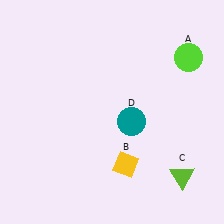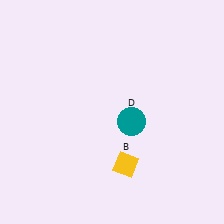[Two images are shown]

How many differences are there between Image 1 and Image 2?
There are 2 differences between the two images.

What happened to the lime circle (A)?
The lime circle (A) was removed in Image 2. It was in the top-right area of Image 1.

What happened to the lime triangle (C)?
The lime triangle (C) was removed in Image 2. It was in the bottom-right area of Image 1.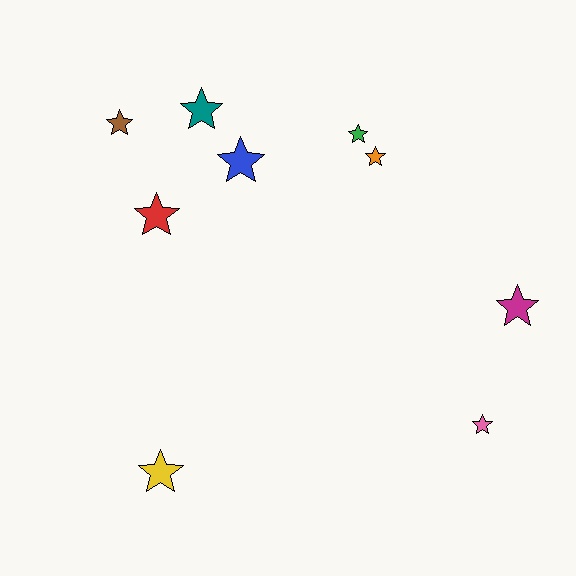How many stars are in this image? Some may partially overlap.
There are 9 stars.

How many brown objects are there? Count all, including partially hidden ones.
There is 1 brown object.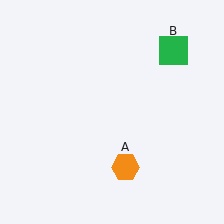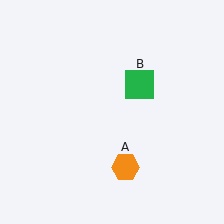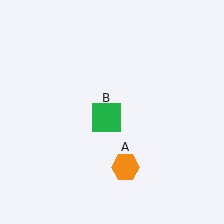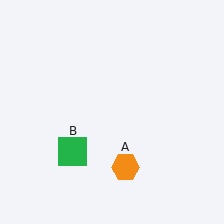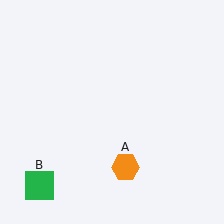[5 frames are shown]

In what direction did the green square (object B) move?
The green square (object B) moved down and to the left.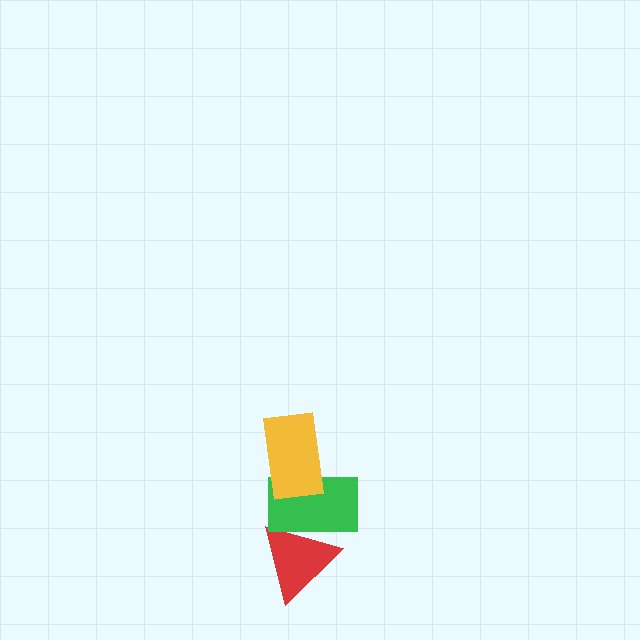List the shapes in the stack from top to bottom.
From top to bottom: the yellow rectangle, the green rectangle, the red triangle.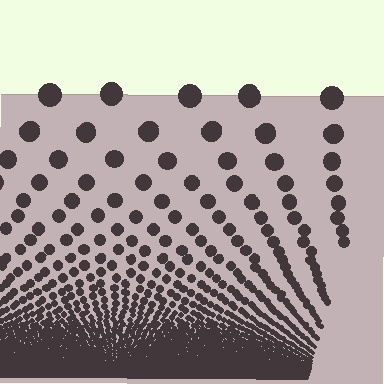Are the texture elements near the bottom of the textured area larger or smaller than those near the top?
Smaller. The gradient is inverted — elements near the bottom are smaller and denser.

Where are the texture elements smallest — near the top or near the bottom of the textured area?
Near the bottom.